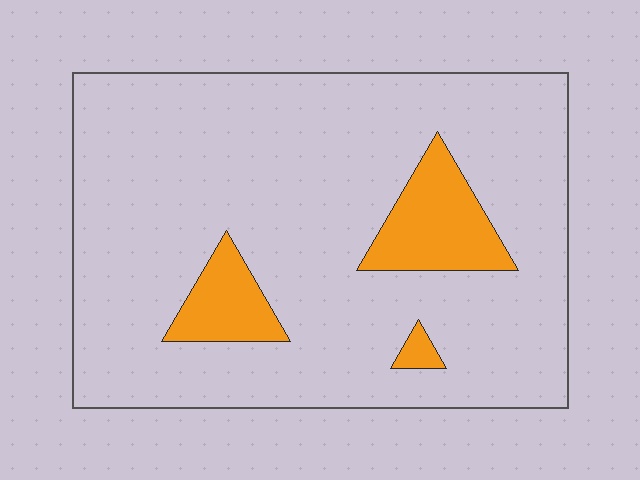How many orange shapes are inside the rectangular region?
3.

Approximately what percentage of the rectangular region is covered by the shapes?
Approximately 10%.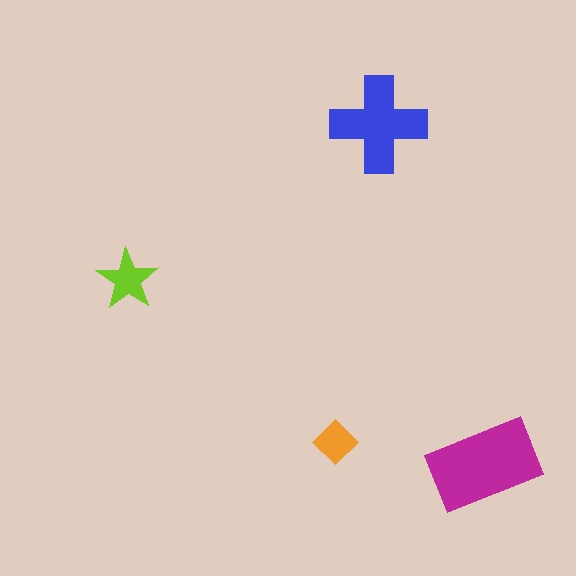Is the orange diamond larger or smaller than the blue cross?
Smaller.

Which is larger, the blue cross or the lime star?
The blue cross.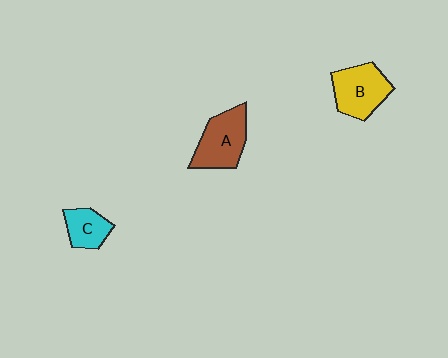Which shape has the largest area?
Shape A (brown).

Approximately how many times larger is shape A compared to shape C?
Approximately 1.7 times.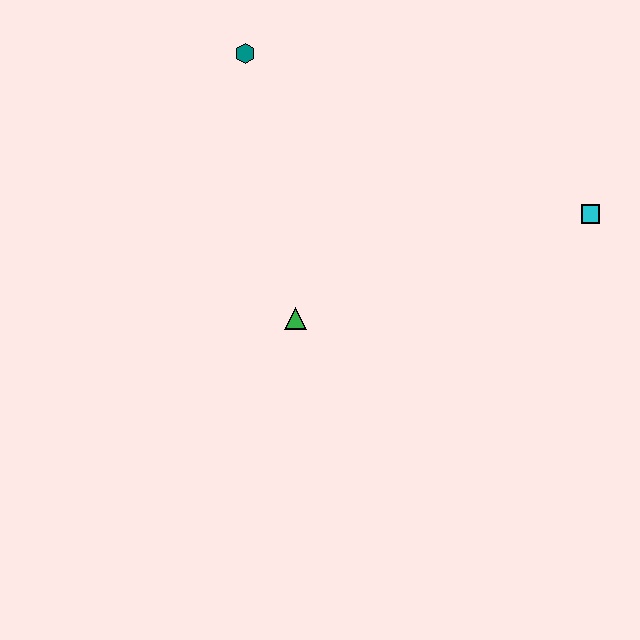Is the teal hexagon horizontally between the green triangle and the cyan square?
No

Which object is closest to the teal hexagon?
The green triangle is closest to the teal hexagon.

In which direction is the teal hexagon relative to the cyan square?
The teal hexagon is to the left of the cyan square.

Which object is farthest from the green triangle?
The cyan square is farthest from the green triangle.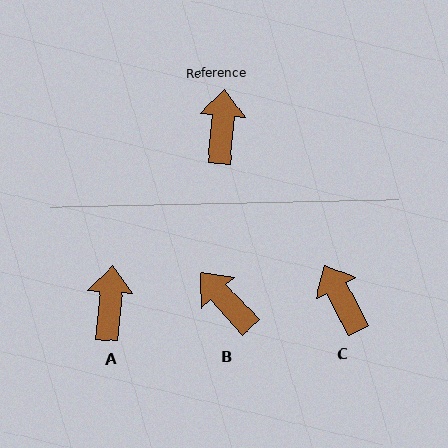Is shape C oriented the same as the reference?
No, it is off by about 33 degrees.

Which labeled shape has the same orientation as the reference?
A.